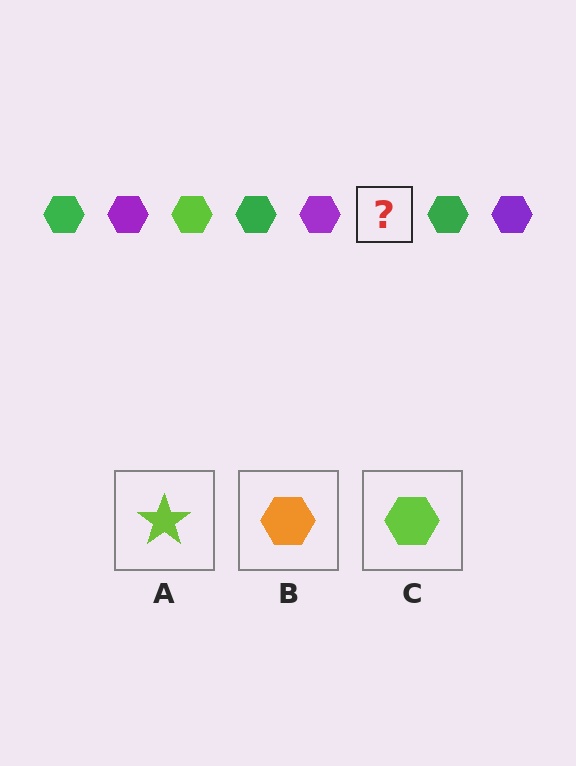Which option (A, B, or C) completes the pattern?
C.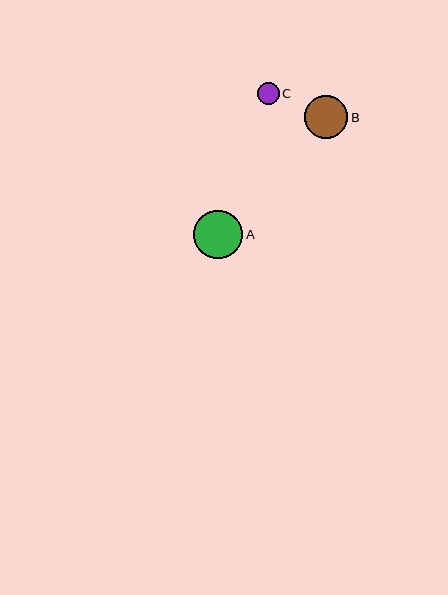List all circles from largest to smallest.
From largest to smallest: A, B, C.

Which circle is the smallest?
Circle C is the smallest with a size of approximately 22 pixels.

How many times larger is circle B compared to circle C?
Circle B is approximately 2.0 times the size of circle C.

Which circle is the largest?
Circle A is the largest with a size of approximately 49 pixels.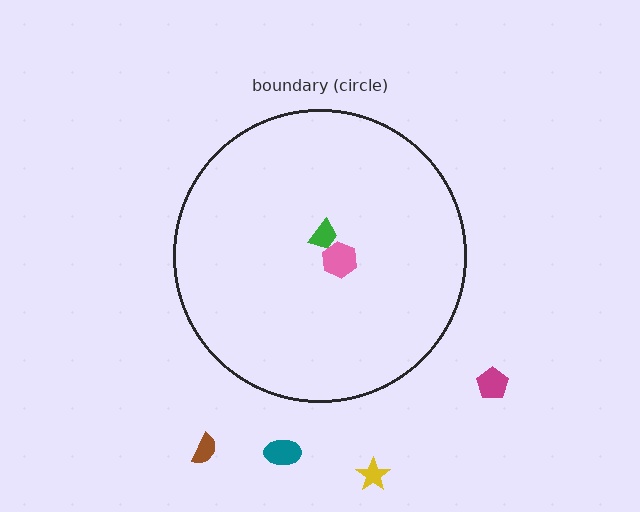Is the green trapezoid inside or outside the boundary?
Inside.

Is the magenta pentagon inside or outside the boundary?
Outside.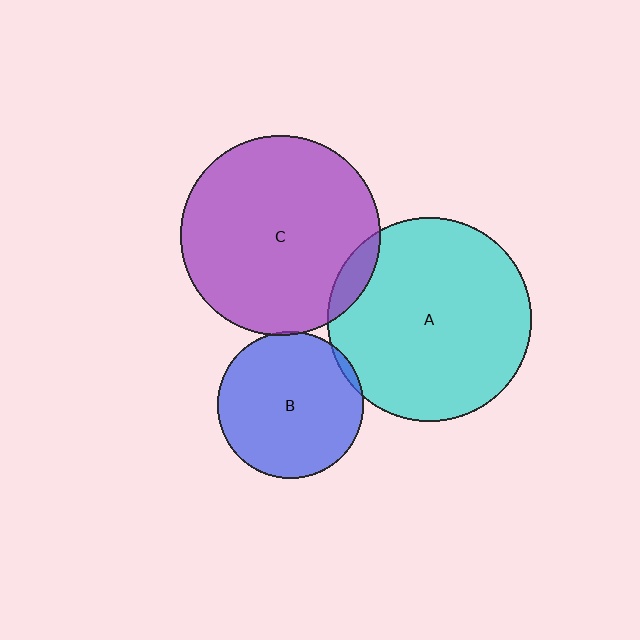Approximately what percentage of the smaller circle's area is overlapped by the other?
Approximately 5%.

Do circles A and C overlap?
Yes.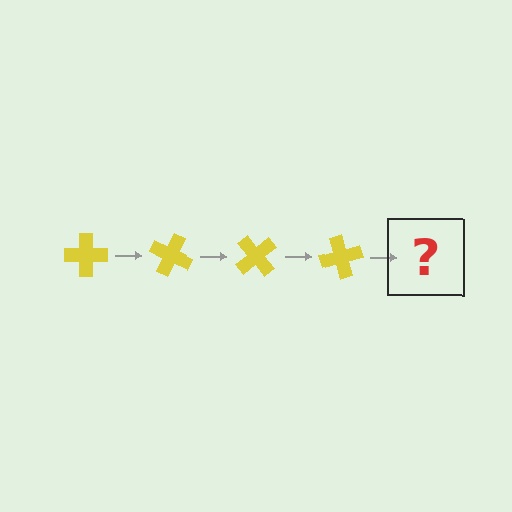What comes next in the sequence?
The next element should be a yellow cross rotated 100 degrees.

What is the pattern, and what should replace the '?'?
The pattern is that the cross rotates 25 degrees each step. The '?' should be a yellow cross rotated 100 degrees.